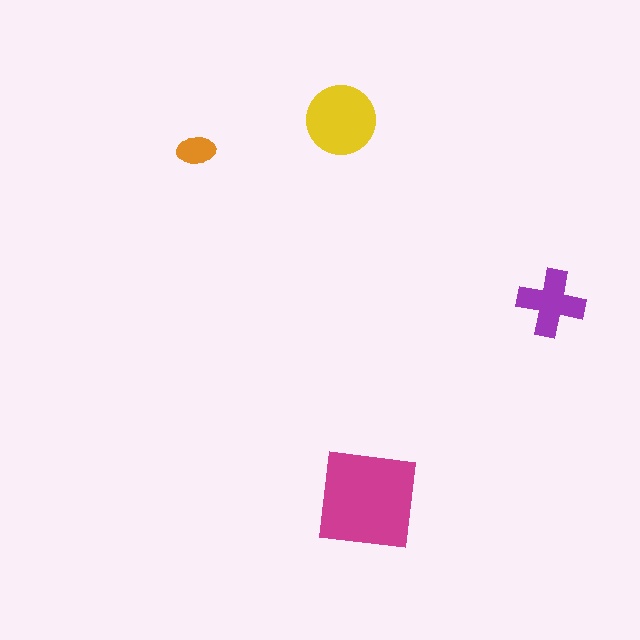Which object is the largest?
The magenta square.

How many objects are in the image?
There are 4 objects in the image.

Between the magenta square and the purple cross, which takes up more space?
The magenta square.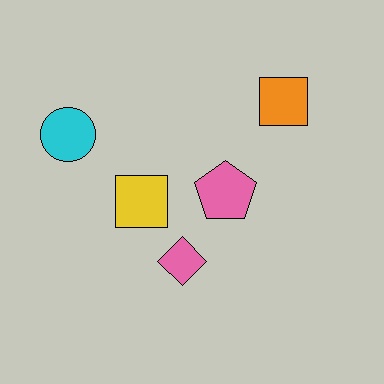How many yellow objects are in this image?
There is 1 yellow object.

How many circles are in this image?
There is 1 circle.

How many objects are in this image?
There are 5 objects.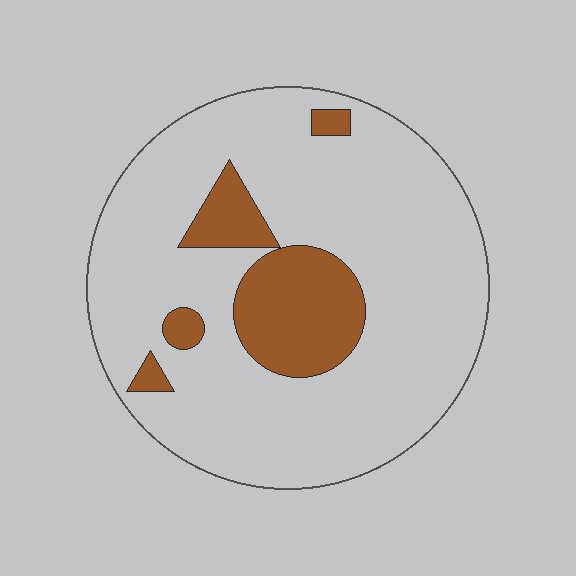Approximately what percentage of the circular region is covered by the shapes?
Approximately 15%.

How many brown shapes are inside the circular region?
5.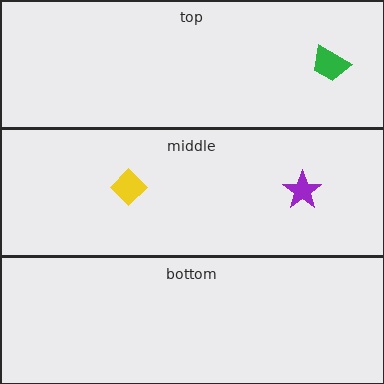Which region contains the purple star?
The middle region.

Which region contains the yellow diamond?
The middle region.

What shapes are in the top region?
The green trapezoid.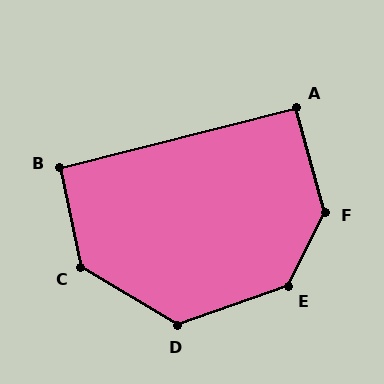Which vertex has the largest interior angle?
F, at approximately 138 degrees.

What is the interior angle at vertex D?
Approximately 129 degrees (obtuse).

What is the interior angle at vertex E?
Approximately 136 degrees (obtuse).